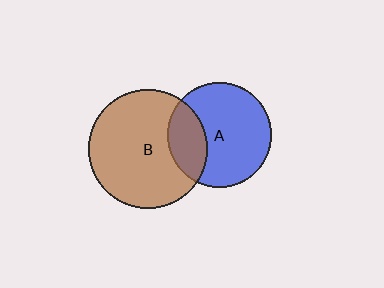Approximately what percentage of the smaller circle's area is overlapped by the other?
Approximately 25%.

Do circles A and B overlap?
Yes.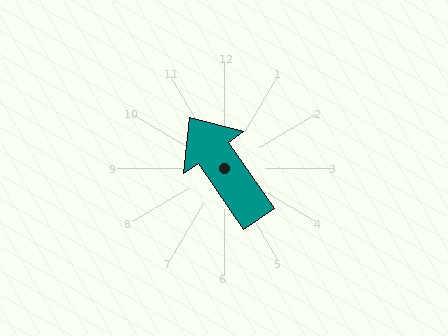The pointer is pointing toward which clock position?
Roughly 11 o'clock.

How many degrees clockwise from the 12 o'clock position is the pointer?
Approximately 326 degrees.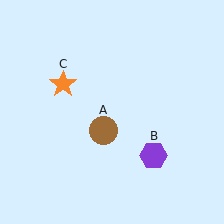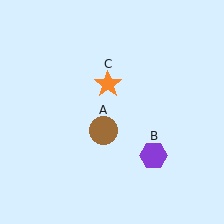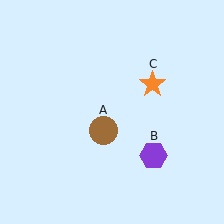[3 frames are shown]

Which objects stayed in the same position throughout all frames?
Brown circle (object A) and purple hexagon (object B) remained stationary.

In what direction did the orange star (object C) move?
The orange star (object C) moved right.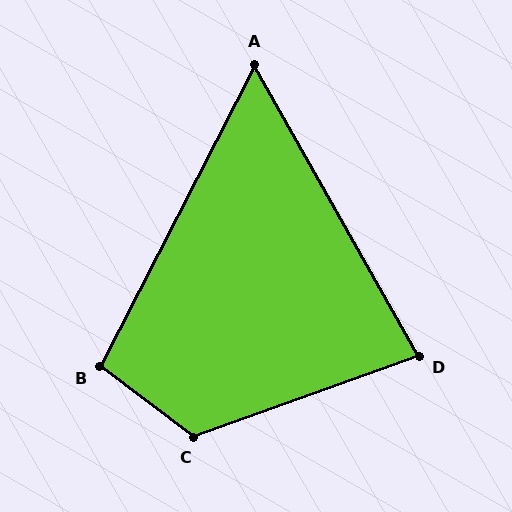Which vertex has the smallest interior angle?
A, at approximately 57 degrees.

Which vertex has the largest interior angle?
C, at approximately 123 degrees.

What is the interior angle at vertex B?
Approximately 100 degrees (obtuse).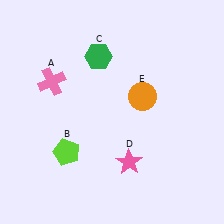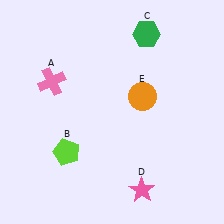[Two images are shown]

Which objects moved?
The objects that moved are: the green hexagon (C), the pink star (D).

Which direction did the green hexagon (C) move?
The green hexagon (C) moved right.